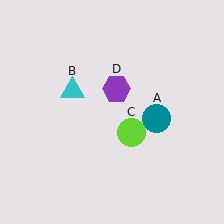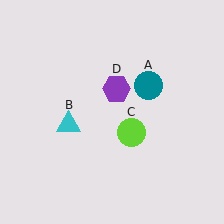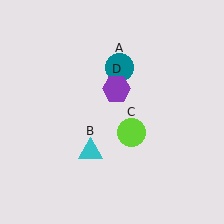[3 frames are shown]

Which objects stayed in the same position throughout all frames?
Lime circle (object C) and purple hexagon (object D) remained stationary.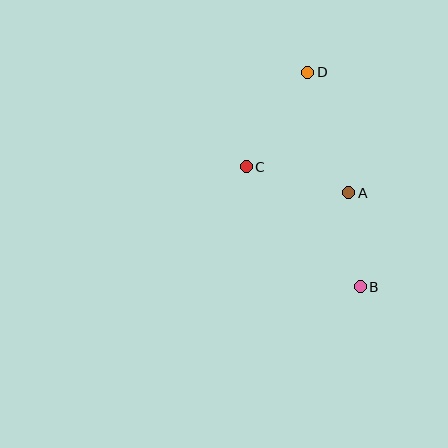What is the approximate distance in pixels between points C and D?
The distance between C and D is approximately 113 pixels.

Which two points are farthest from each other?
Points B and D are farthest from each other.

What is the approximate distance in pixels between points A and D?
The distance between A and D is approximately 127 pixels.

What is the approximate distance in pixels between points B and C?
The distance between B and C is approximately 166 pixels.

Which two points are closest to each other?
Points A and B are closest to each other.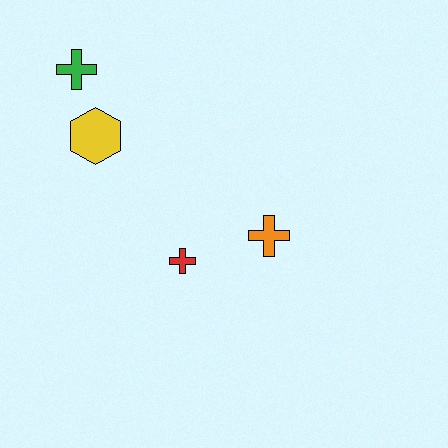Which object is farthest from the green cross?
The orange cross is farthest from the green cross.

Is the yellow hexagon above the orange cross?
Yes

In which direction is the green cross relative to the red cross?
The green cross is above the red cross.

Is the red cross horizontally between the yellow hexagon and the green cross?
No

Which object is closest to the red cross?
The orange cross is closest to the red cross.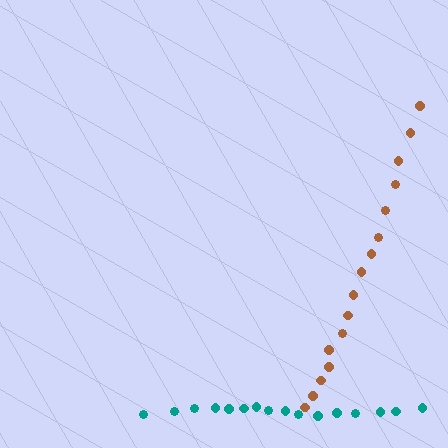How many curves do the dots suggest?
There are 2 distinct paths.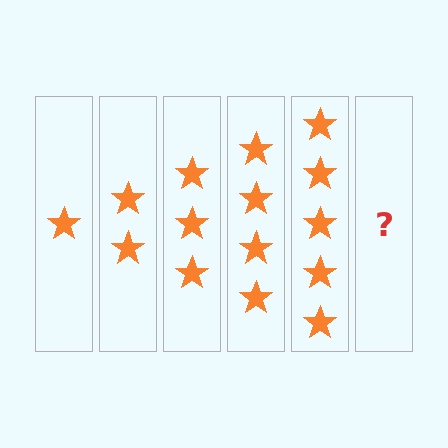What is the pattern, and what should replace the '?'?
The pattern is that each step adds one more star. The '?' should be 6 stars.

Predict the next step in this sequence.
The next step is 6 stars.